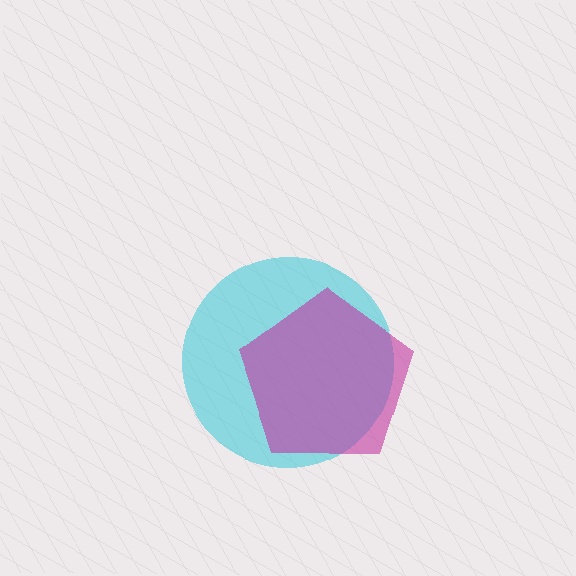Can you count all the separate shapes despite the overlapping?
Yes, there are 2 separate shapes.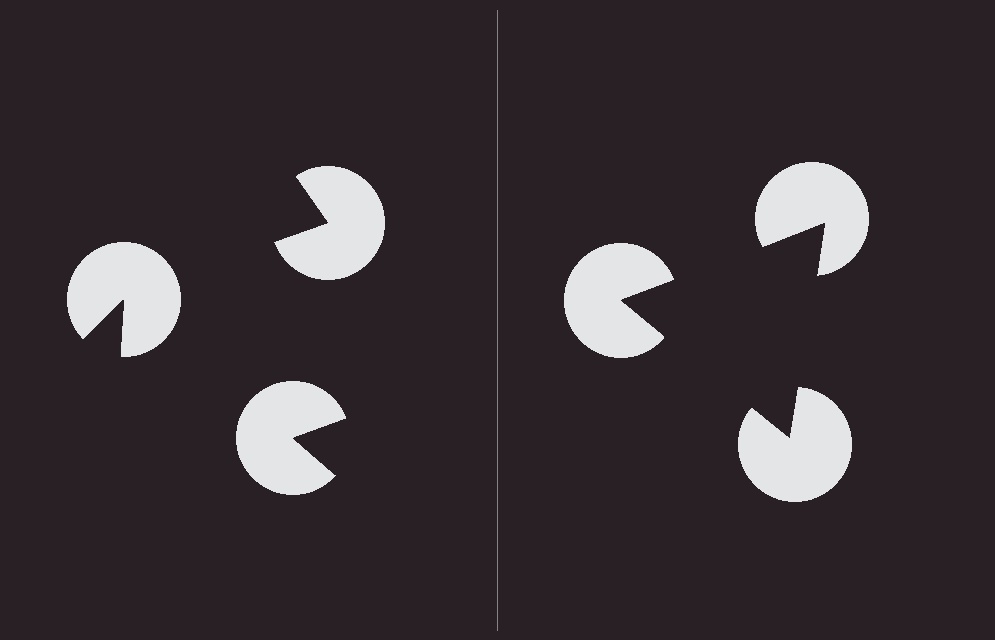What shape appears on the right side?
An illusory triangle.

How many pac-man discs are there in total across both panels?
6 — 3 on each side.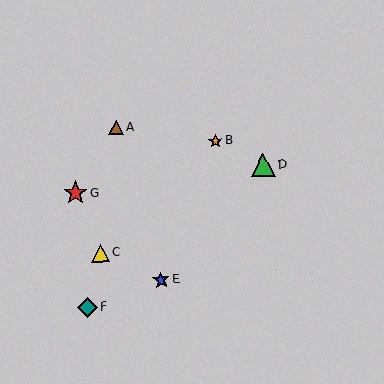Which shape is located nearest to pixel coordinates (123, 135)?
The brown triangle (labeled A) at (116, 128) is nearest to that location.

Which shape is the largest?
The red star (labeled G) is the largest.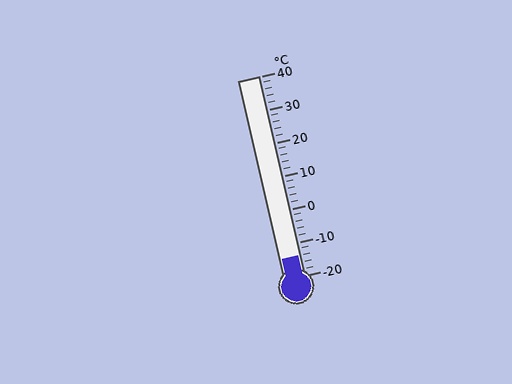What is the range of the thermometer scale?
The thermometer scale ranges from -20°C to 40°C.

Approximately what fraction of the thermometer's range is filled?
The thermometer is filled to approximately 10% of its range.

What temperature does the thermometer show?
The thermometer shows approximately -14°C.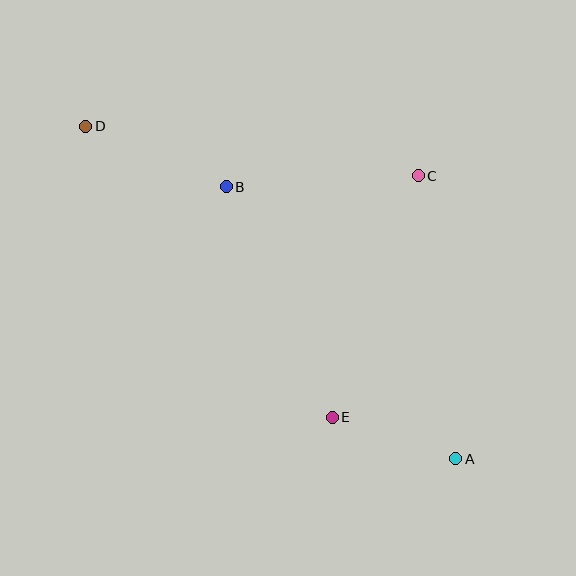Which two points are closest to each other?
Points A and E are closest to each other.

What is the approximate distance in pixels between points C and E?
The distance between C and E is approximately 257 pixels.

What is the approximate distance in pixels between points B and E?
The distance between B and E is approximately 254 pixels.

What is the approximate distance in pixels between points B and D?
The distance between B and D is approximately 153 pixels.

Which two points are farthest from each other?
Points A and D are farthest from each other.